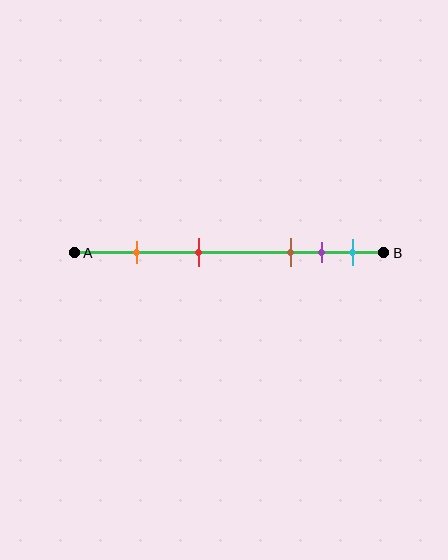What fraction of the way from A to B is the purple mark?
The purple mark is approximately 80% (0.8) of the way from A to B.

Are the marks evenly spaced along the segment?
No, the marks are not evenly spaced.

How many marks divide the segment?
There are 5 marks dividing the segment.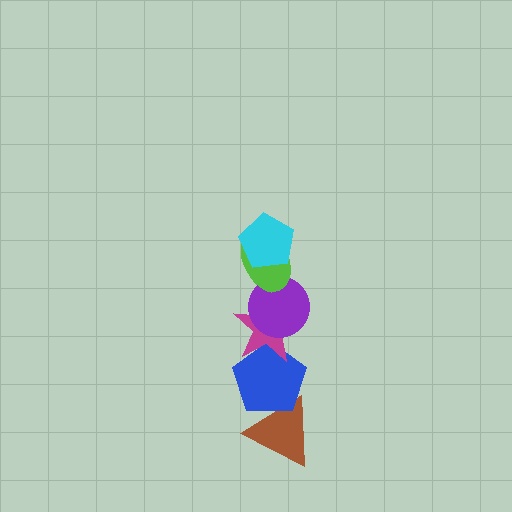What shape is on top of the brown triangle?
The blue pentagon is on top of the brown triangle.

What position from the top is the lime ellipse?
The lime ellipse is 2nd from the top.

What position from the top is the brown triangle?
The brown triangle is 6th from the top.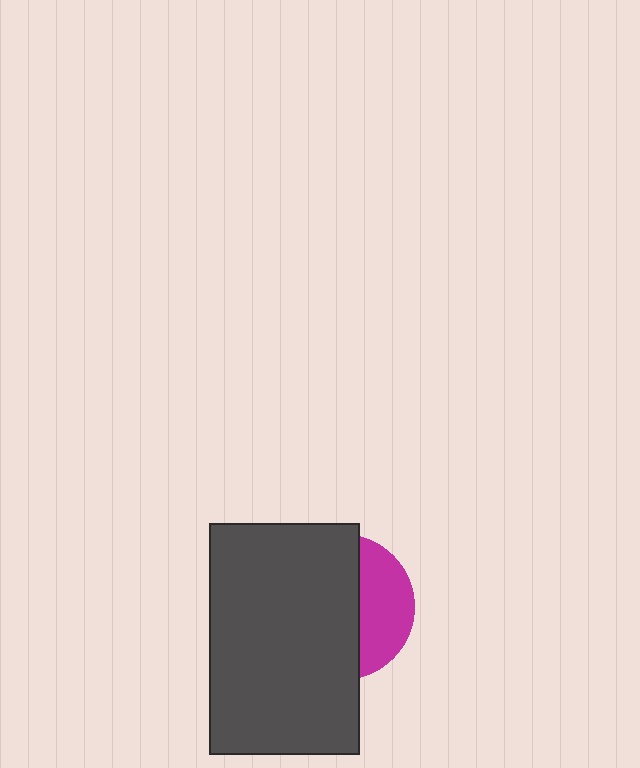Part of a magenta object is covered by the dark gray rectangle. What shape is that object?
It is a circle.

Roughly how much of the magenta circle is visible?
A small part of it is visible (roughly 35%).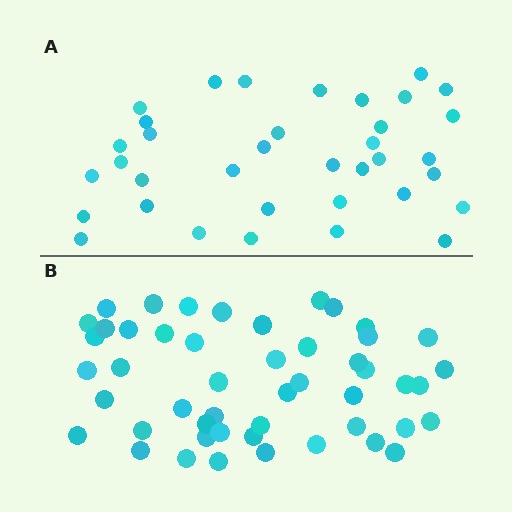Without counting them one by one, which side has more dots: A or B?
Region B (the bottom region) has more dots.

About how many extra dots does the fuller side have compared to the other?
Region B has approximately 15 more dots than region A.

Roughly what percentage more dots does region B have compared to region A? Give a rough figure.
About 35% more.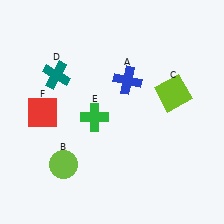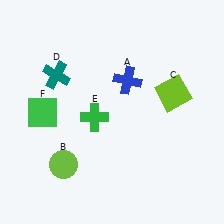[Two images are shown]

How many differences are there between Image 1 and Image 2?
There is 1 difference between the two images.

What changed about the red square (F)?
In Image 1, F is red. In Image 2, it changed to green.